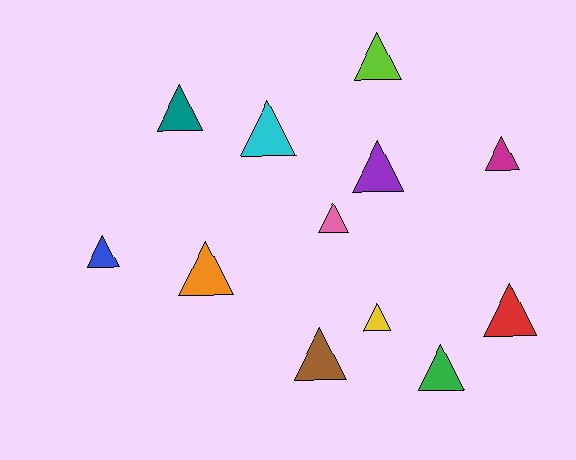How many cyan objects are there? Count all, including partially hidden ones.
There is 1 cyan object.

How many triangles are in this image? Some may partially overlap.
There are 12 triangles.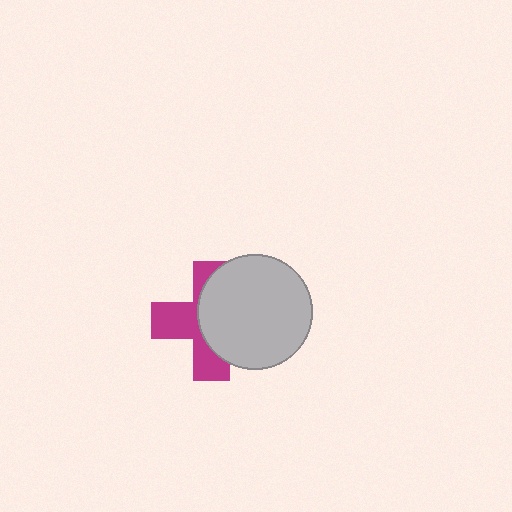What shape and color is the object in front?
The object in front is a light gray circle.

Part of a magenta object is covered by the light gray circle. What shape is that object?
It is a cross.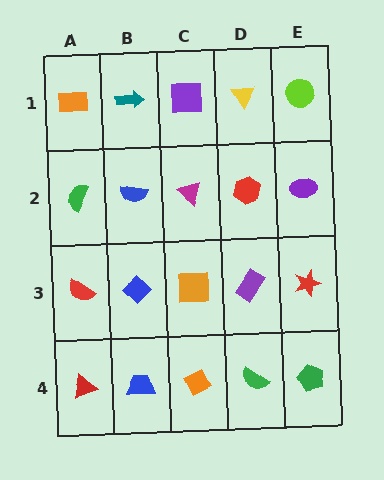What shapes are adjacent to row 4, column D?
A purple rectangle (row 3, column D), an orange diamond (row 4, column C), a green pentagon (row 4, column E).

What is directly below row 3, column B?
A blue trapezoid.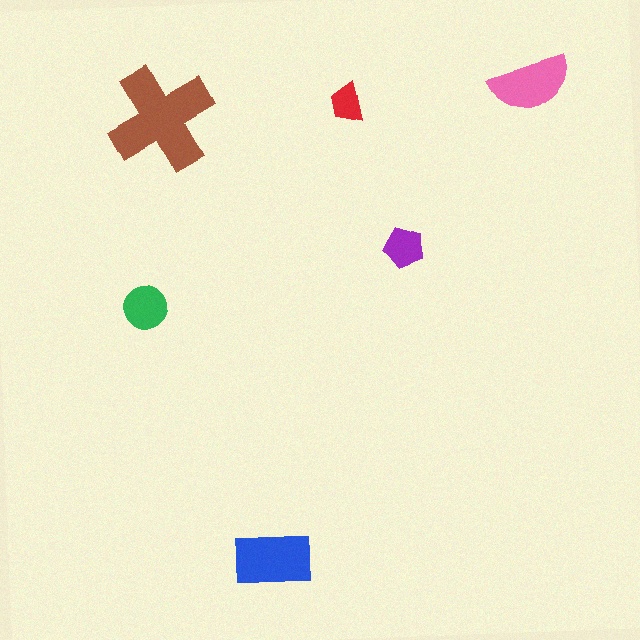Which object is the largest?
The brown cross.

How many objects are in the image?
There are 6 objects in the image.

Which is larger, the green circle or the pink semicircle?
The pink semicircle.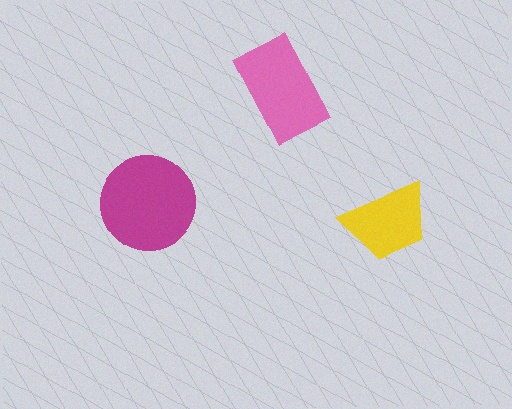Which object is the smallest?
The yellow trapezoid.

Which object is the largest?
The magenta circle.